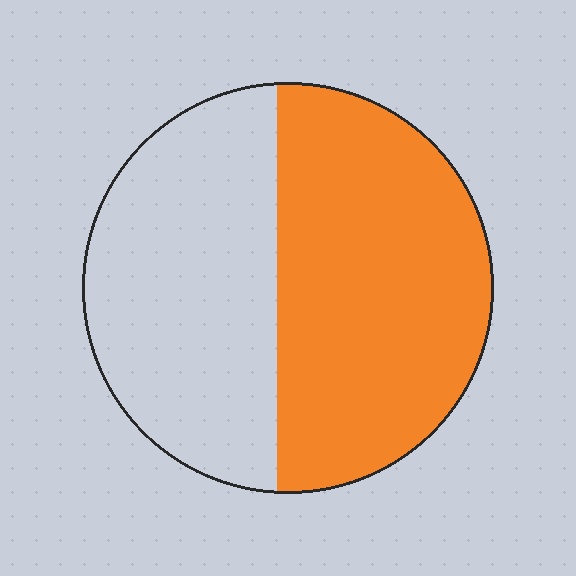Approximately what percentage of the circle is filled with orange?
Approximately 55%.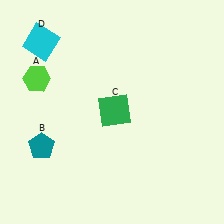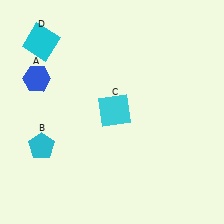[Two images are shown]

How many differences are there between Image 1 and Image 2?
There are 3 differences between the two images.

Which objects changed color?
A changed from lime to blue. B changed from teal to cyan. C changed from green to cyan.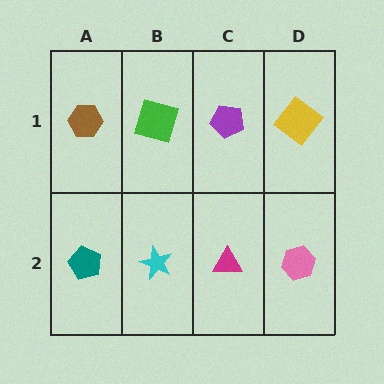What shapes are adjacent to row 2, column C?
A purple pentagon (row 1, column C), a cyan star (row 2, column B), a pink hexagon (row 2, column D).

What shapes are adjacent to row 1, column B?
A cyan star (row 2, column B), a brown hexagon (row 1, column A), a purple pentagon (row 1, column C).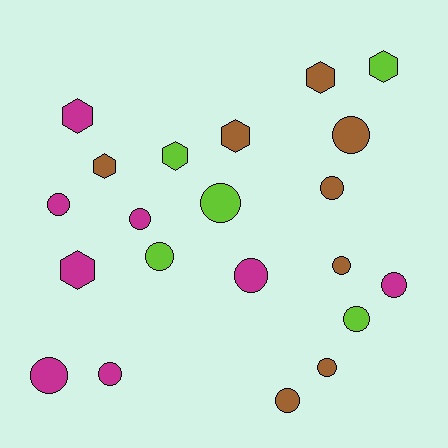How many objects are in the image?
There are 21 objects.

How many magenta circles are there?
There are 6 magenta circles.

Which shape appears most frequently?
Circle, with 14 objects.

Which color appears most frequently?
Magenta, with 8 objects.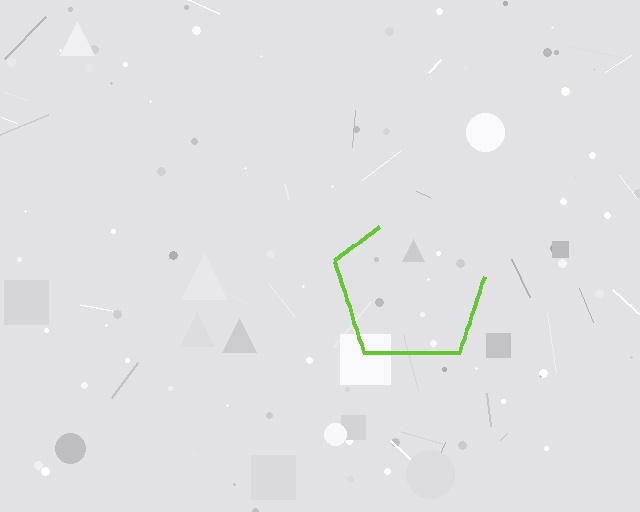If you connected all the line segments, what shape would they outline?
They would outline a pentagon.